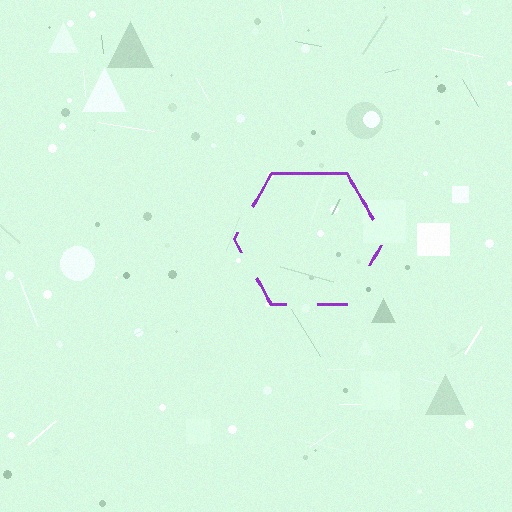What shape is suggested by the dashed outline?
The dashed outline suggests a hexagon.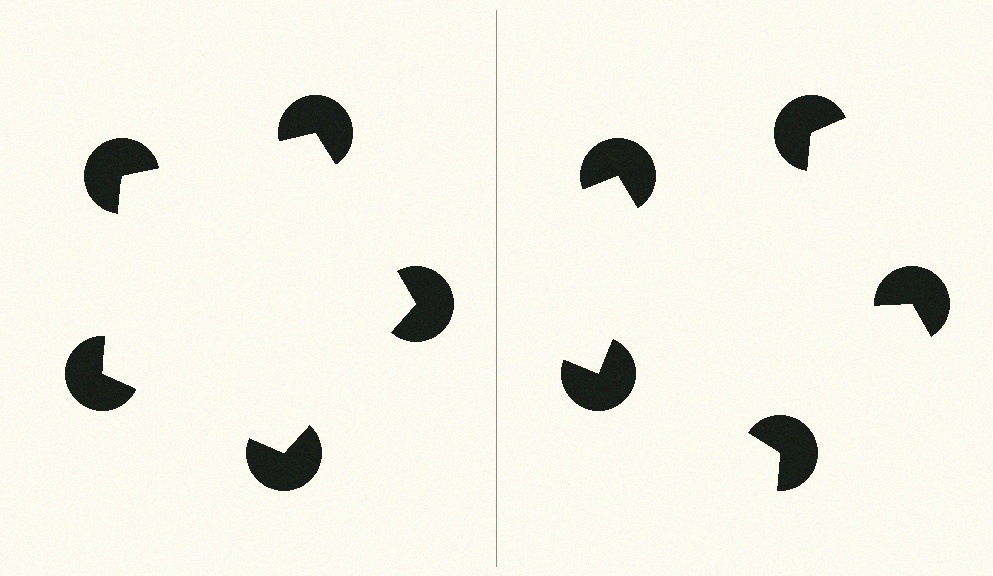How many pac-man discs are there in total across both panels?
10 — 5 on each side.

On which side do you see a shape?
An illusory pentagon appears on the left side. On the right side the wedge cuts are rotated, so no coherent shape forms.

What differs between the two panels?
The pac-man discs are positioned identically on both sides; only the wedge orientations differ. On the left they align to a pentagon; on the right they are misaligned.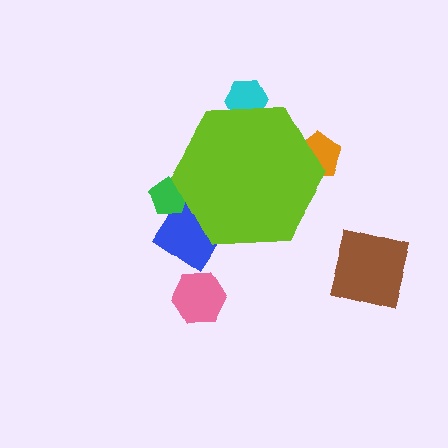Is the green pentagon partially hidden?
Yes, the green pentagon is partially hidden behind the lime hexagon.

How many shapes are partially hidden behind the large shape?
4 shapes are partially hidden.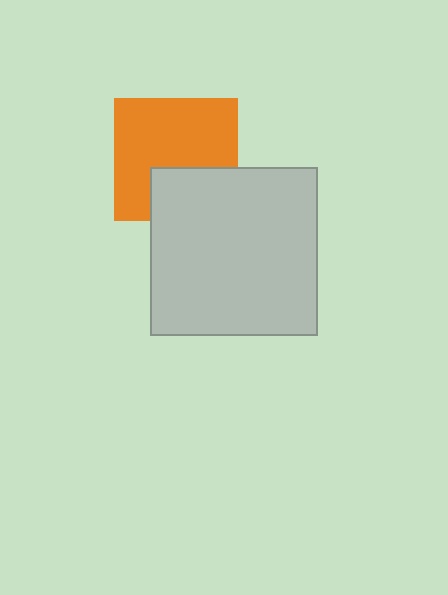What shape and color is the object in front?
The object in front is a light gray square.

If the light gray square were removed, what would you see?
You would see the complete orange square.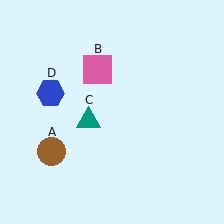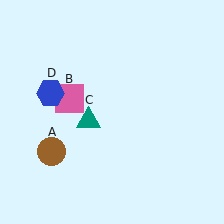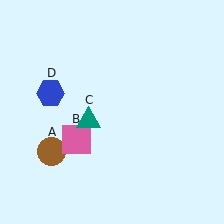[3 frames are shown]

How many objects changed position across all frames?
1 object changed position: pink square (object B).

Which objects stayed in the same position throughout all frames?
Brown circle (object A) and teal triangle (object C) and blue hexagon (object D) remained stationary.